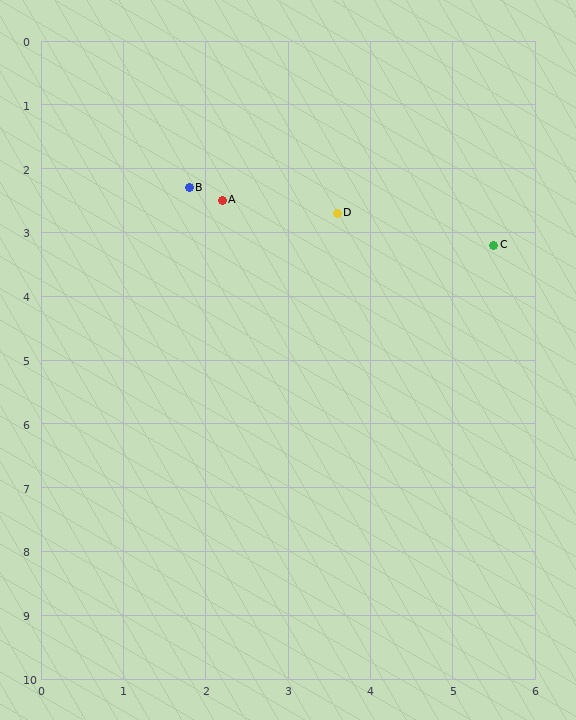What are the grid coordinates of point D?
Point D is at approximately (3.6, 2.7).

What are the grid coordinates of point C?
Point C is at approximately (5.5, 3.2).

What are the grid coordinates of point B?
Point B is at approximately (1.8, 2.3).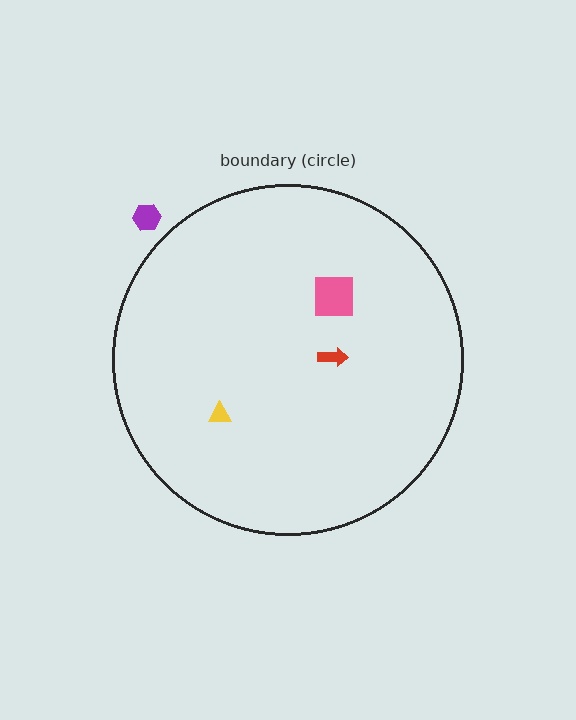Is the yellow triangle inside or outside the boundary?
Inside.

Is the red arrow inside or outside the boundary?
Inside.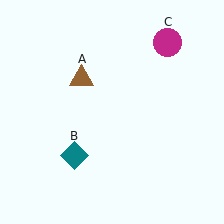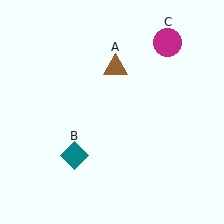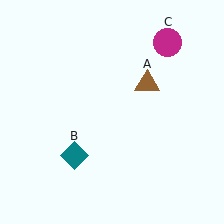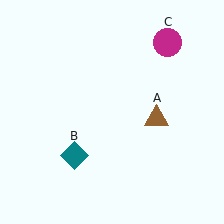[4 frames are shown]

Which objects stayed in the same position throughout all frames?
Teal diamond (object B) and magenta circle (object C) remained stationary.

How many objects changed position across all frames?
1 object changed position: brown triangle (object A).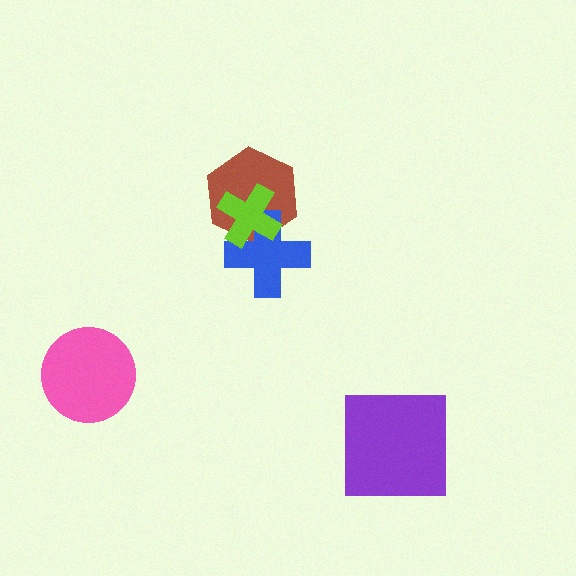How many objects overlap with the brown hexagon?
2 objects overlap with the brown hexagon.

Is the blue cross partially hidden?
Yes, it is partially covered by another shape.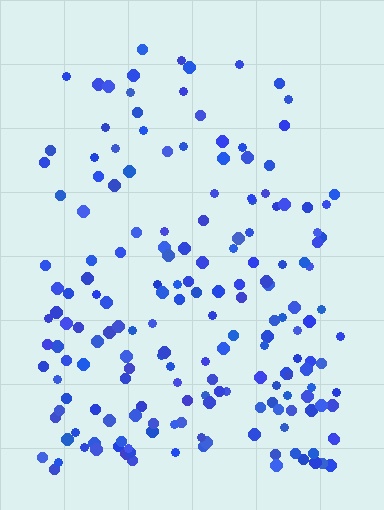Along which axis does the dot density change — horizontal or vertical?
Vertical.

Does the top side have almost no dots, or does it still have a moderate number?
Still a moderate number, just noticeably fewer than the bottom.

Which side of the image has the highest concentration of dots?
The bottom.